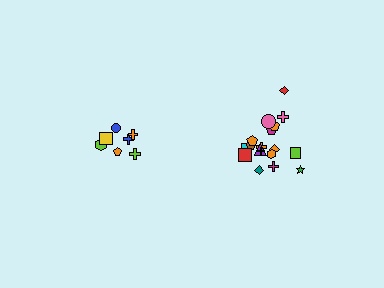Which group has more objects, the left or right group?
The right group.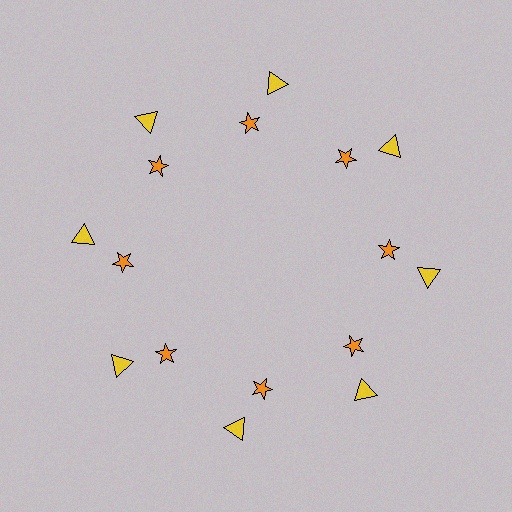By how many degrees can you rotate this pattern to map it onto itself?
The pattern maps onto itself every 45 degrees of rotation.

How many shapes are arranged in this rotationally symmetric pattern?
There are 16 shapes, arranged in 8 groups of 2.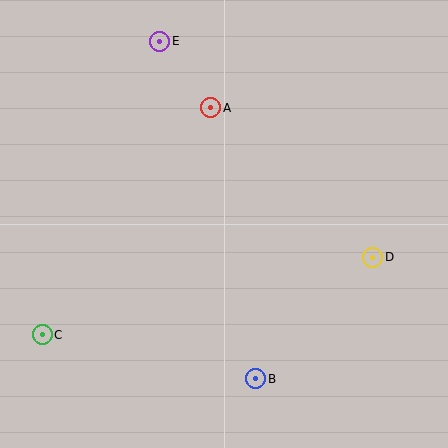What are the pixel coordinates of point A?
Point A is at (211, 108).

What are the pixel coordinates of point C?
Point C is at (42, 335).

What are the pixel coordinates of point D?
Point D is at (373, 257).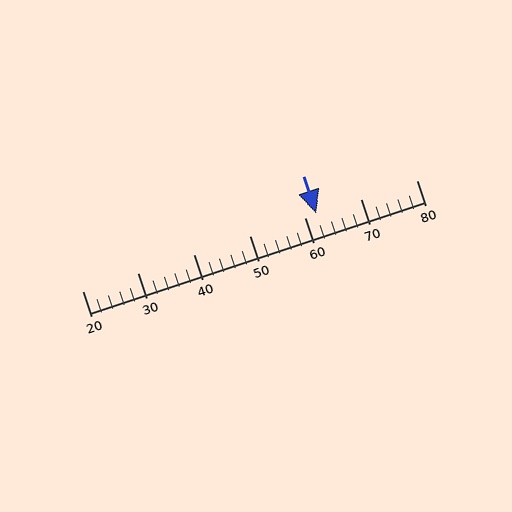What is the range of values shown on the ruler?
The ruler shows values from 20 to 80.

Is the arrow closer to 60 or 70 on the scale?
The arrow is closer to 60.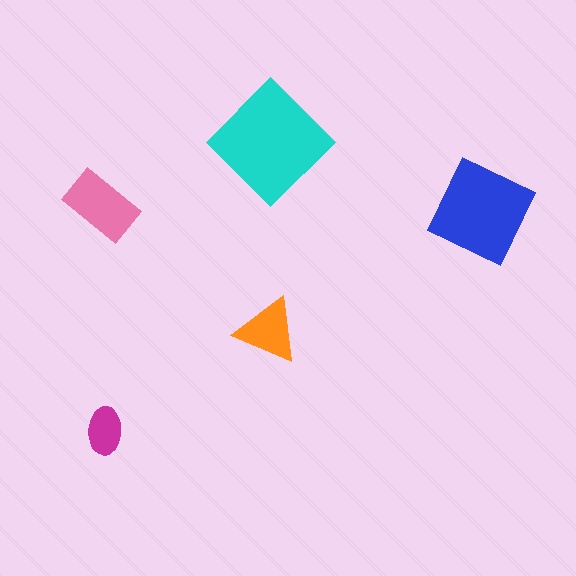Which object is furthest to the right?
The blue square is rightmost.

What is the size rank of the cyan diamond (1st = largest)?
1st.